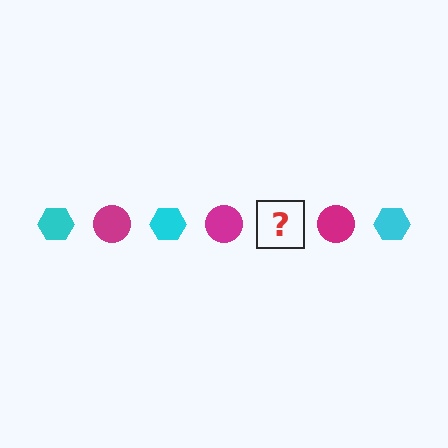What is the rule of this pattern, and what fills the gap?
The rule is that the pattern alternates between cyan hexagon and magenta circle. The gap should be filled with a cyan hexagon.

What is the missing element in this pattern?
The missing element is a cyan hexagon.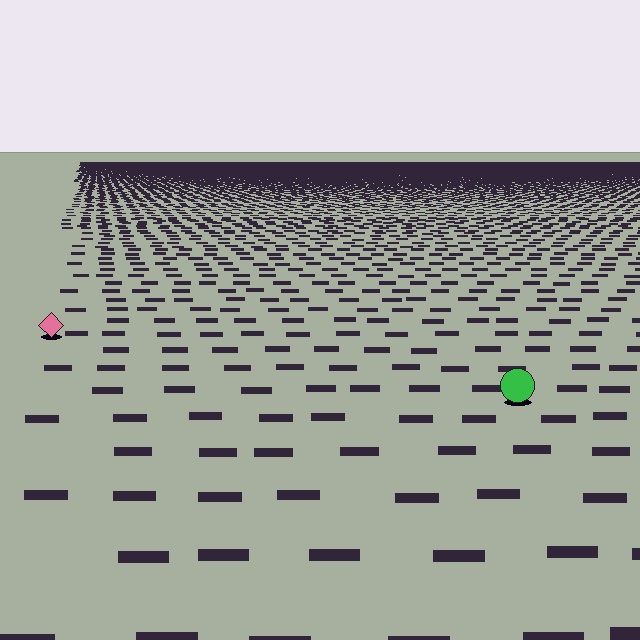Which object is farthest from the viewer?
The pink diamond is farthest from the viewer. It appears smaller and the ground texture around it is denser.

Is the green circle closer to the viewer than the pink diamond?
Yes. The green circle is closer — you can tell from the texture gradient: the ground texture is coarser near it.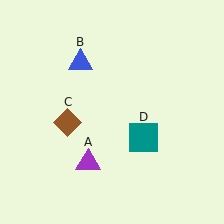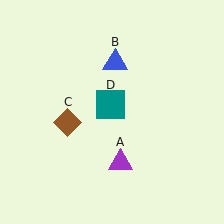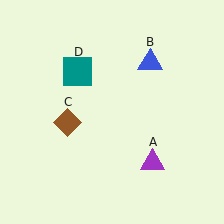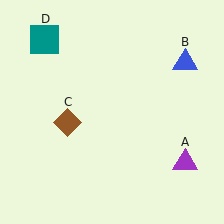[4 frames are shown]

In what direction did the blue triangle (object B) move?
The blue triangle (object B) moved right.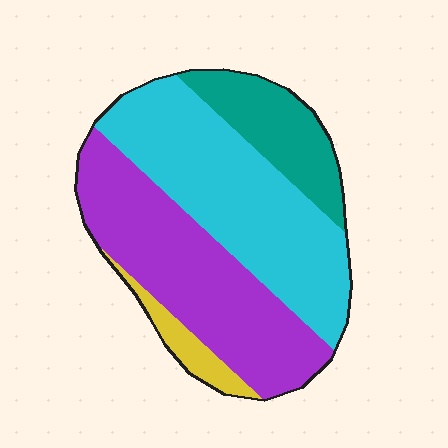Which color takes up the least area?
Yellow, at roughly 5%.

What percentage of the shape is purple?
Purple takes up between a third and a half of the shape.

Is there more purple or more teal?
Purple.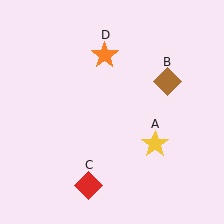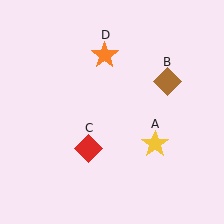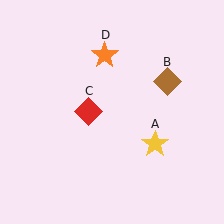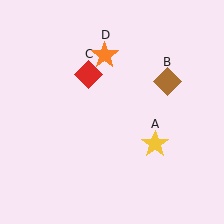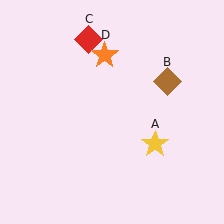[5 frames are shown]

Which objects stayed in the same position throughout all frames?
Yellow star (object A) and brown diamond (object B) and orange star (object D) remained stationary.